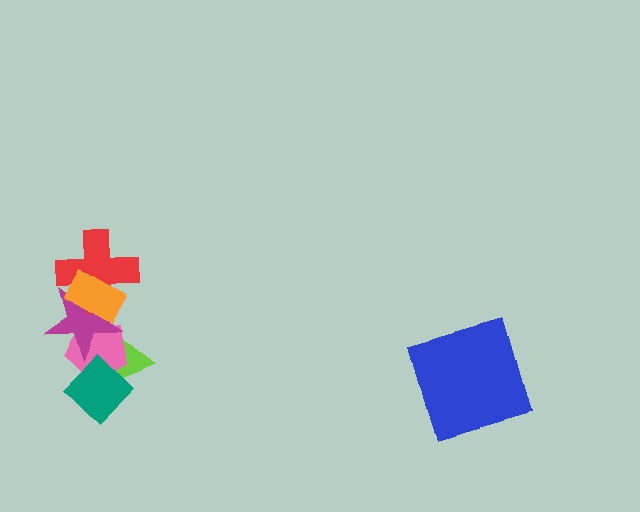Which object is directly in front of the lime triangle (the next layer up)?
The pink pentagon is directly in front of the lime triangle.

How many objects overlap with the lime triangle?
2 objects overlap with the lime triangle.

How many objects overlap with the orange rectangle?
3 objects overlap with the orange rectangle.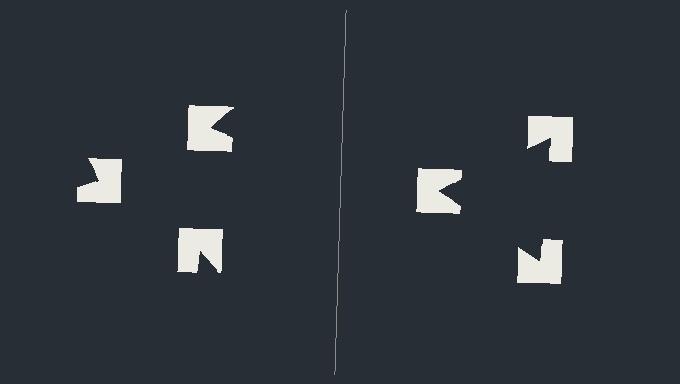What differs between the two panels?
The notched squares are positioned identically on both sides; only the wedge orientations differ. On the right they align to a triangle; on the left they are misaligned.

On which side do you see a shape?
An illusory triangle appears on the right side. On the left side the wedge cuts are rotated, so no coherent shape forms.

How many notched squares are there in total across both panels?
6 — 3 on each side.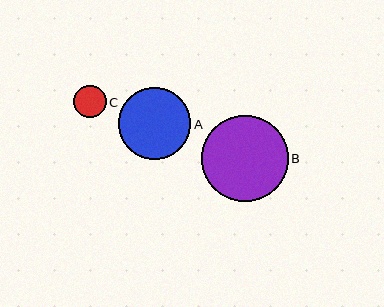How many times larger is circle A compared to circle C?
Circle A is approximately 2.2 times the size of circle C.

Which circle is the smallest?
Circle C is the smallest with a size of approximately 32 pixels.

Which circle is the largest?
Circle B is the largest with a size of approximately 86 pixels.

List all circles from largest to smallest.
From largest to smallest: B, A, C.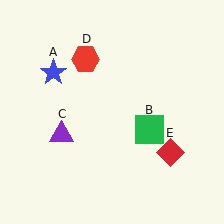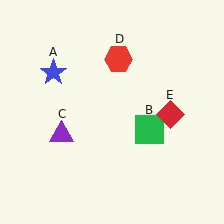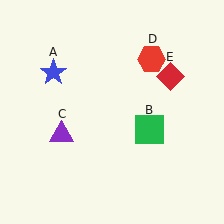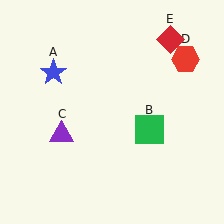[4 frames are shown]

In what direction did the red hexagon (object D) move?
The red hexagon (object D) moved right.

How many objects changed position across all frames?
2 objects changed position: red hexagon (object D), red diamond (object E).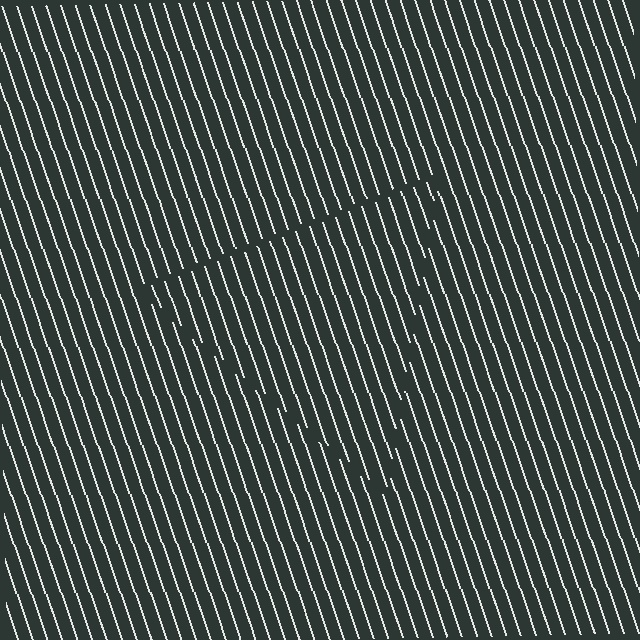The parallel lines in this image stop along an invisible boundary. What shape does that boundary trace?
An illusory triangle. The interior of the shape contains the same grating, shifted by half a period — the contour is defined by the phase discontinuity where line-ends from the inner and outer gratings abut.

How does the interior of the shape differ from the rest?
The interior of the shape contains the same grating, shifted by half a period — the contour is defined by the phase discontinuity where line-ends from the inner and outer gratings abut.